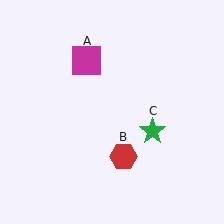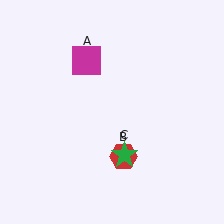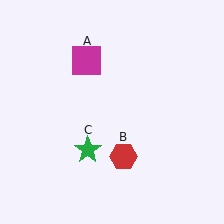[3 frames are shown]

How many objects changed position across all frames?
1 object changed position: green star (object C).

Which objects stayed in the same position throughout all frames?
Magenta square (object A) and red hexagon (object B) remained stationary.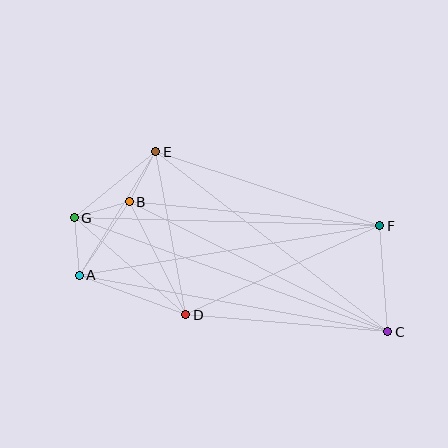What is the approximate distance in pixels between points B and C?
The distance between B and C is approximately 289 pixels.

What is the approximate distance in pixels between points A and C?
The distance between A and C is approximately 314 pixels.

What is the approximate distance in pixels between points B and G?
The distance between B and G is approximately 57 pixels.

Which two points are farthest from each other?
Points C and G are farthest from each other.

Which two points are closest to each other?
Points B and E are closest to each other.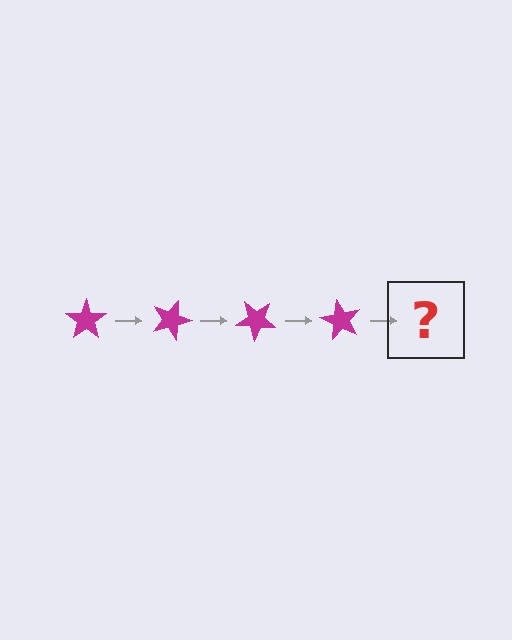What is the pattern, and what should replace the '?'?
The pattern is that the star rotates 20 degrees each step. The '?' should be a magenta star rotated 80 degrees.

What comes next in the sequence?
The next element should be a magenta star rotated 80 degrees.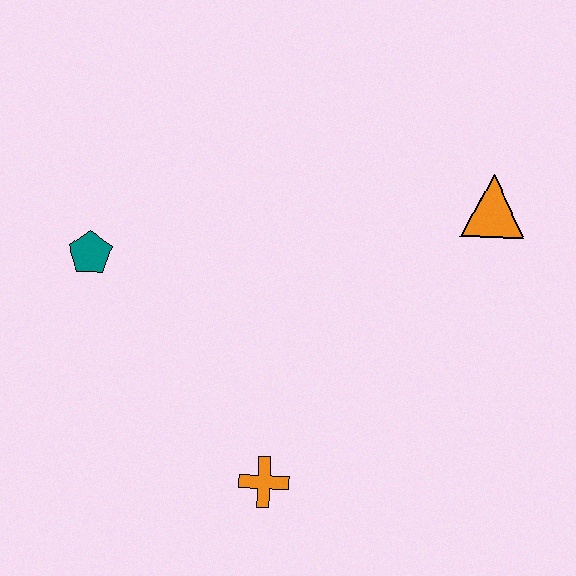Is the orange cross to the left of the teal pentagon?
No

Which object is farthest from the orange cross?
The orange triangle is farthest from the orange cross.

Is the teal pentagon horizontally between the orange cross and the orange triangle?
No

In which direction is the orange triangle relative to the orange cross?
The orange triangle is above the orange cross.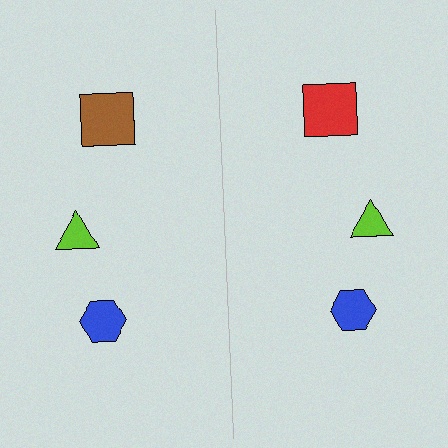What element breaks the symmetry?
The red square on the right side breaks the symmetry — its mirror counterpart is brown.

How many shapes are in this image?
There are 6 shapes in this image.